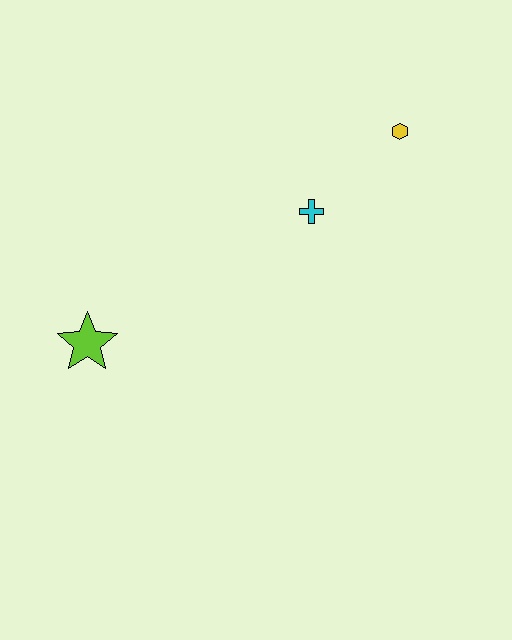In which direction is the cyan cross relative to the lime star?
The cyan cross is to the right of the lime star.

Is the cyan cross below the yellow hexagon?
Yes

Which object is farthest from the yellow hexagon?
The lime star is farthest from the yellow hexagon.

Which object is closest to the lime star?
The cyan cross is closest to the lime star.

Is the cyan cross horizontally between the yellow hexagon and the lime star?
Yes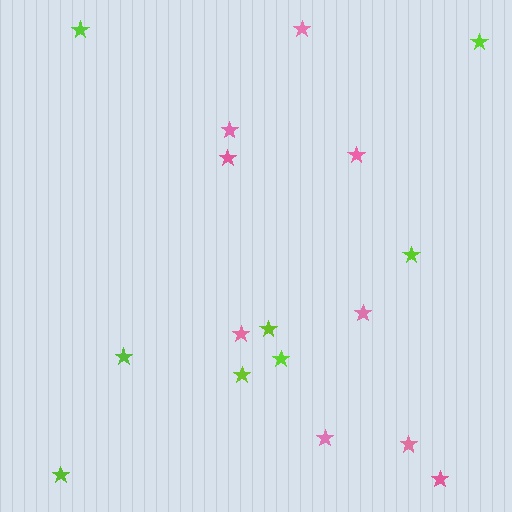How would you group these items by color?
There are 2 groups: one group of pink stars (9) and one group of lime stars (8).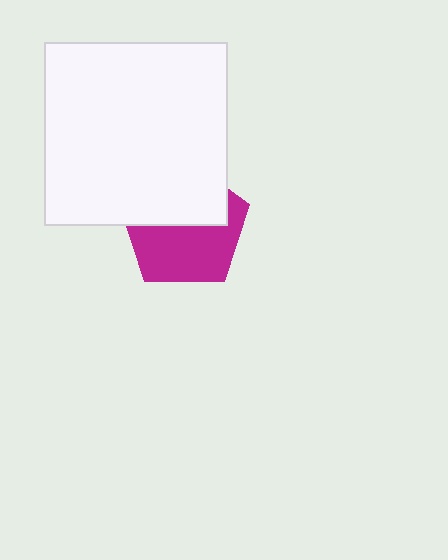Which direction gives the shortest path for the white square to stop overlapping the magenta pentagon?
Moving up gives the shortest separation.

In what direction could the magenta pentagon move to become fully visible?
The magenta pentagon could move down. That would shift it out from behind the white square entirely.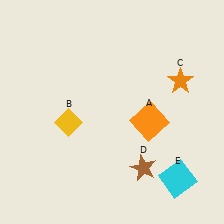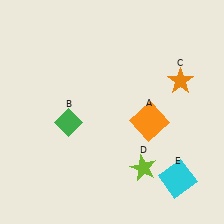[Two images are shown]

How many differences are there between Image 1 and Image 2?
There are 2 differences between the two images.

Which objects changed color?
B changed from yellow to green. D changed from brown to lime.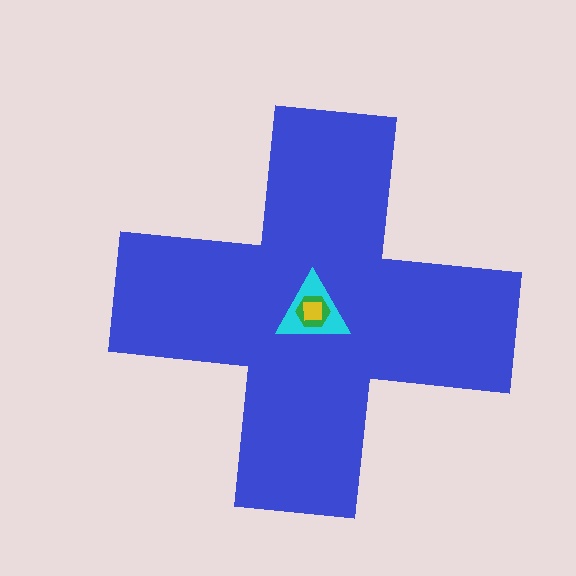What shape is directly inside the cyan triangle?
The green hexagon.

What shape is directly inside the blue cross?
The cyan triangle.